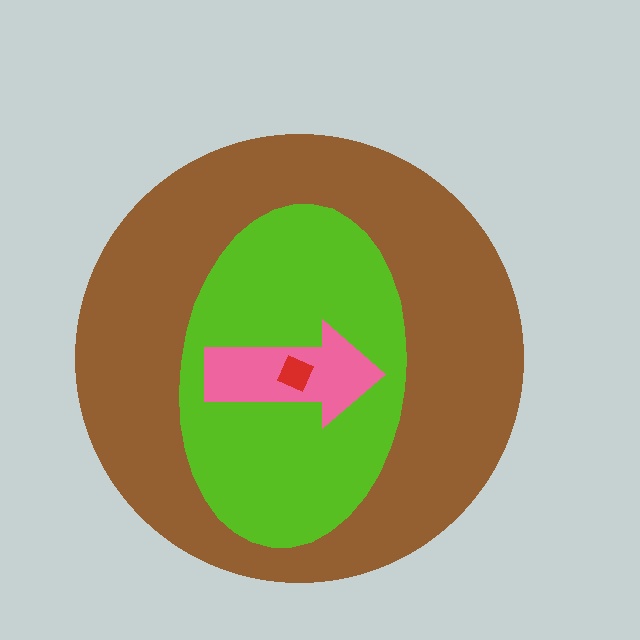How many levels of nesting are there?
4.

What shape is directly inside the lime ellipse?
The pink arrow.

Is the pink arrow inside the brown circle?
Yes.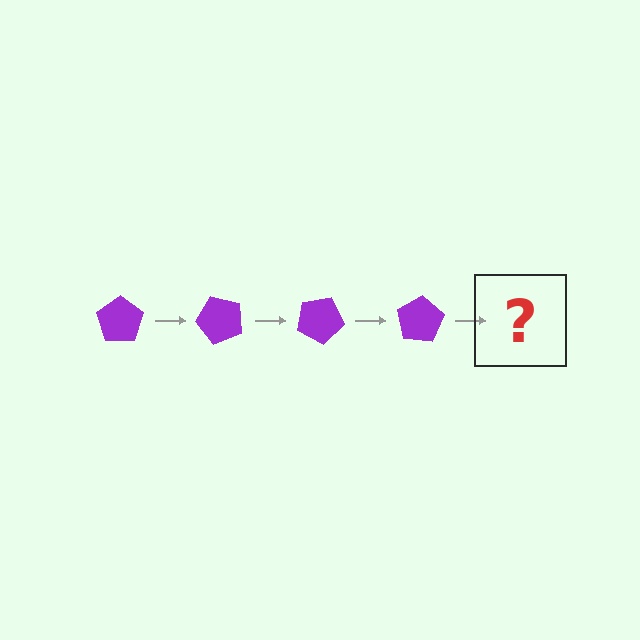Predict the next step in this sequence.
The next step is a purple pentagon rotated 200 degrees.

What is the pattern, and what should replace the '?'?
The pattern is that the pentagon rotates 50 degrees each step. The '?' should be a purple pentagon rotated 200 degrees.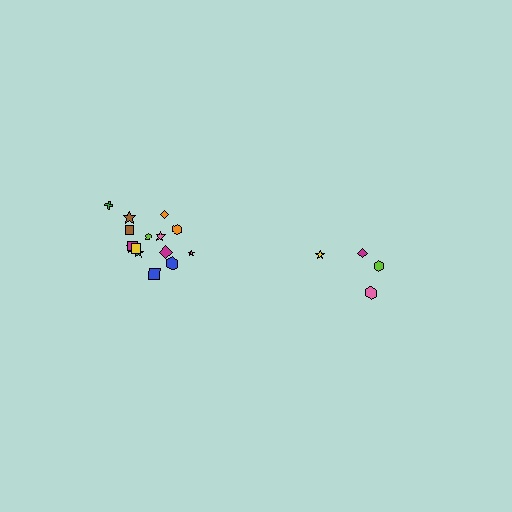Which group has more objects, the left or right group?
The left group.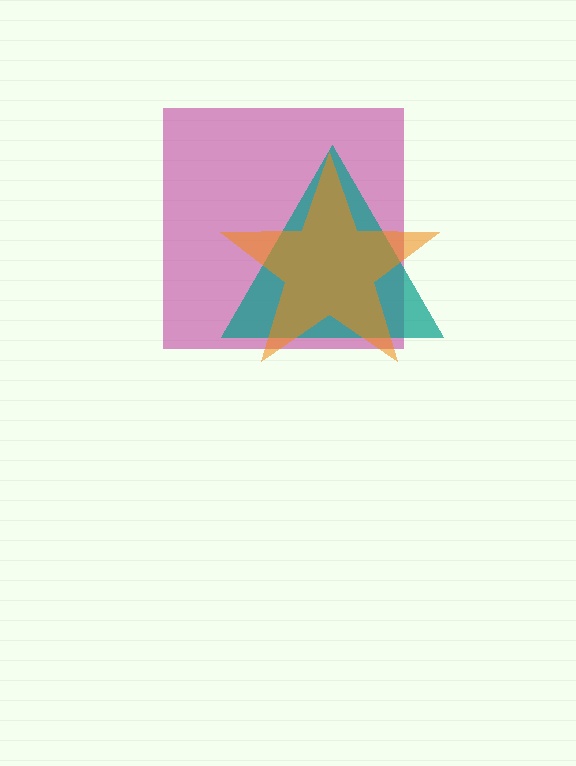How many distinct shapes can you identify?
There are 3 distinct shapes: a magenta square, a teal triangle, an orange star.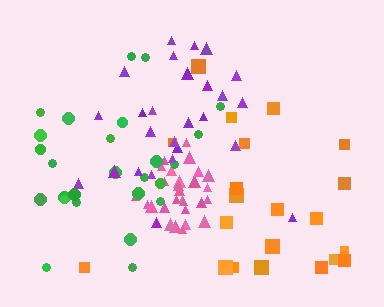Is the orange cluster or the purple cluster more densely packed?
Purple.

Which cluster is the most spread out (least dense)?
Orange.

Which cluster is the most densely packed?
Pink.